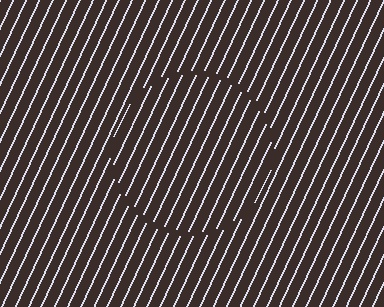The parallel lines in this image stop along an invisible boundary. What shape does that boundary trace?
An illusory circle. The interior of the shape contains the same grating, shifted by half a period — the contour is defined by the phase discontinuity where line-ends from the inner and outer gratings abut.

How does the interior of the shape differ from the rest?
The interior of the shape contains the same grating, shifted by half a period — the contour is defined by the phase discontinuity where line-ends from the inner and outer gratings abut.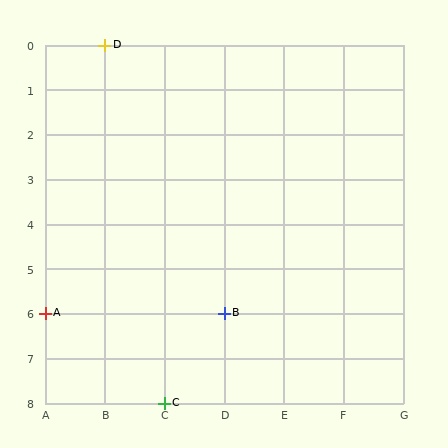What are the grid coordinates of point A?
Point A is at grid coordinates (A, 6).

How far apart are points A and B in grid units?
Points A and B are 3 columns apart.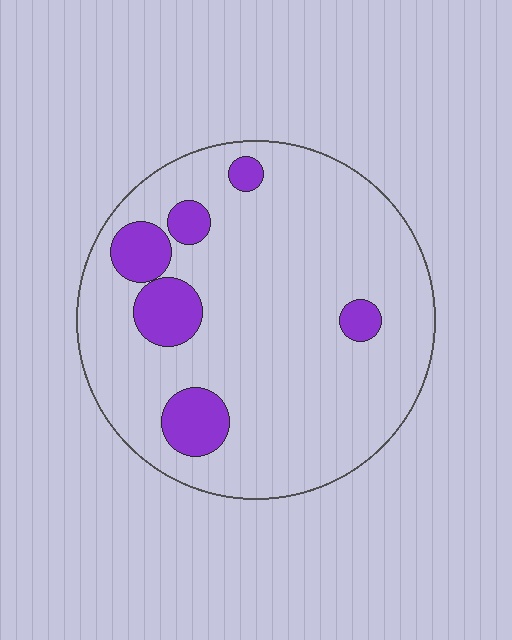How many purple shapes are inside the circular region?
6.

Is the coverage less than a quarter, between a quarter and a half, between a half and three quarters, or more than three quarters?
Less than a quarter.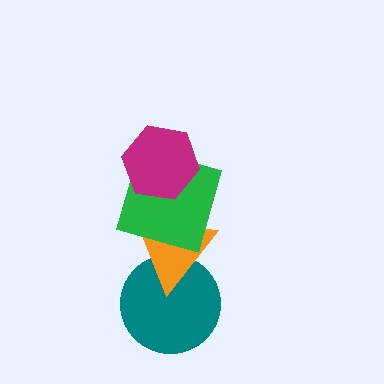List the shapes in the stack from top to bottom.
From top to bottom: the magenta hexagon, the green square, the orange triangle, the teal circle.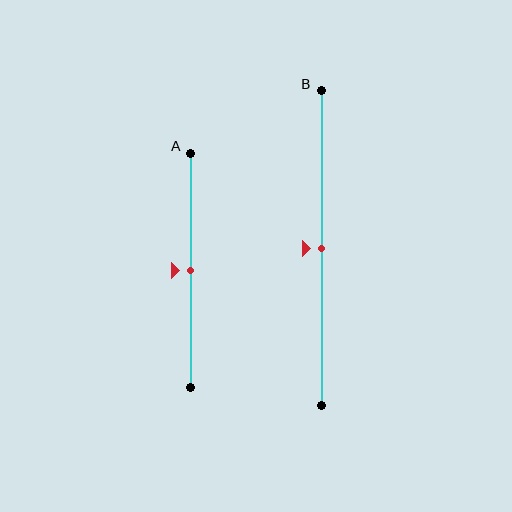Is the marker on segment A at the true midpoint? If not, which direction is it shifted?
Yes, the marker on segment A is at the true midpoint.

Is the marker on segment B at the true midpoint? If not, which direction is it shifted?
Yes, the marker on segment B is at the true midpoint.